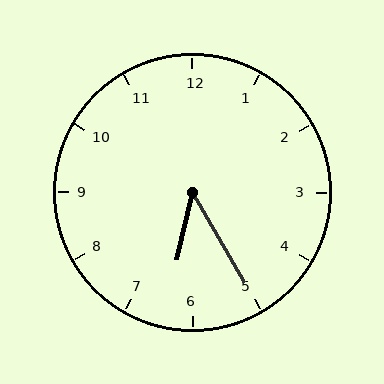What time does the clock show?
6:25.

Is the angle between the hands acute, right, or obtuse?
It is acute.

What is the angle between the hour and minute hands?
Approximately 42 degrees.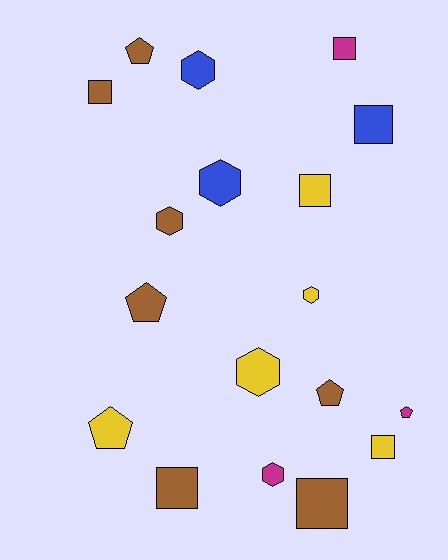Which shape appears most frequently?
Square, with 7 objects.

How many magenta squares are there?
There is 1 magenta square.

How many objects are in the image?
There are 18 objects.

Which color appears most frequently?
Brown, with 7 objects.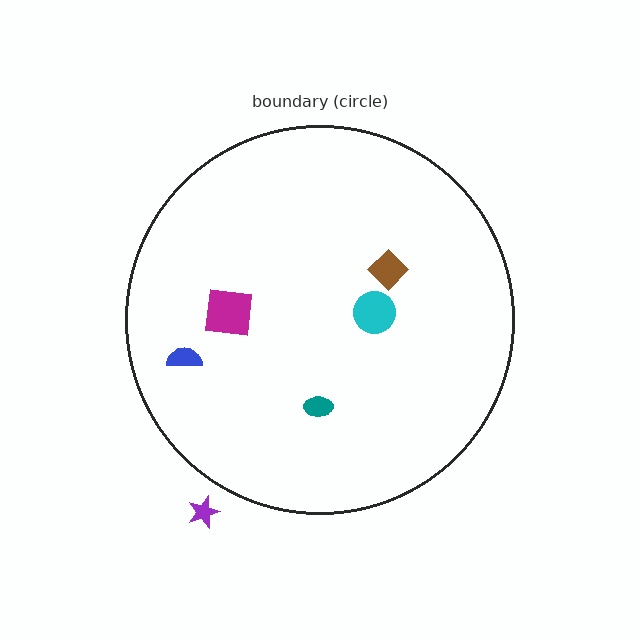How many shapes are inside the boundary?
5 inside, 1 outside.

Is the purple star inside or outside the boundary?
Outside.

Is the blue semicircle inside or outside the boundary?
Inside.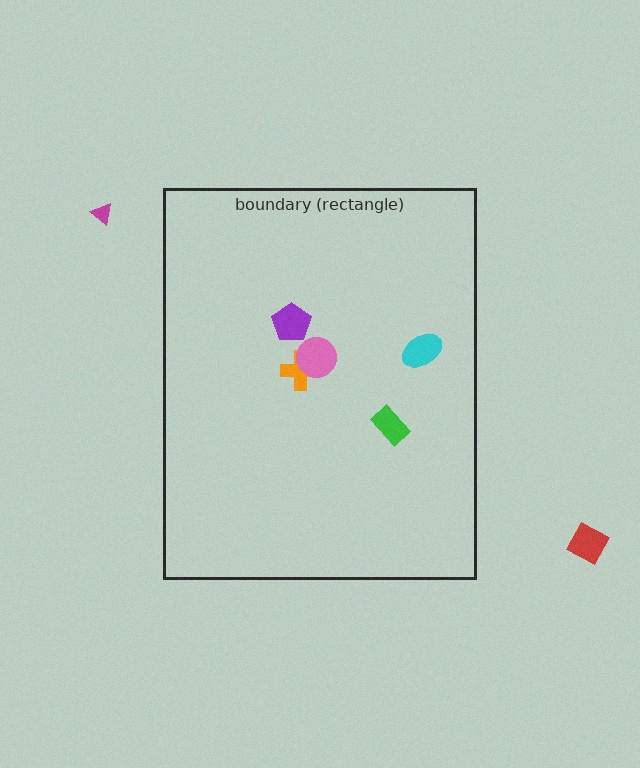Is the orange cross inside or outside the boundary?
Inside.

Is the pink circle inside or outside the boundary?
Inside.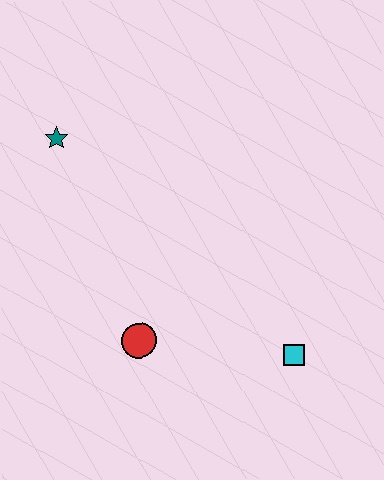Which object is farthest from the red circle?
The teal star is farthest from the red circle.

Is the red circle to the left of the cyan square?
Yes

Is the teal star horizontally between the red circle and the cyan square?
No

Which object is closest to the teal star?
The red circle is closest to the teal star.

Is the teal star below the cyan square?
No